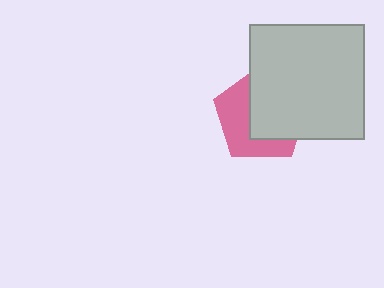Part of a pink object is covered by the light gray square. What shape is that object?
It is a pentagon.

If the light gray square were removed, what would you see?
You would see the complete pink pentagon.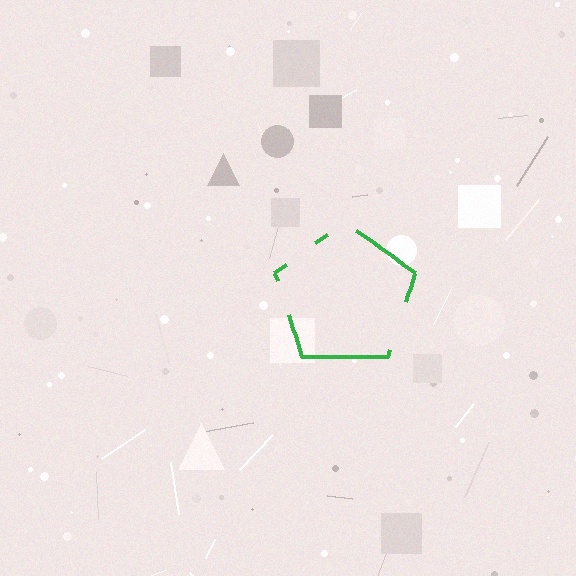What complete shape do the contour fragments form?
The contour fragments form a pentagon.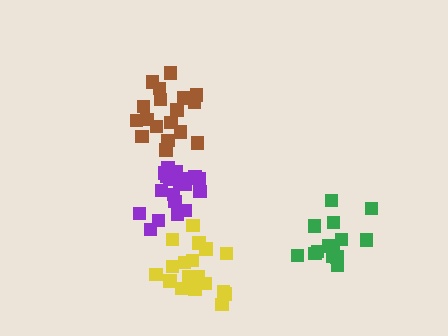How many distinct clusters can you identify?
There are 4 distinct clusters.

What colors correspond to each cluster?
The clusters are colored: yellow, purple, brown, green.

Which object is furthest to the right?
The green cluster is rightmost.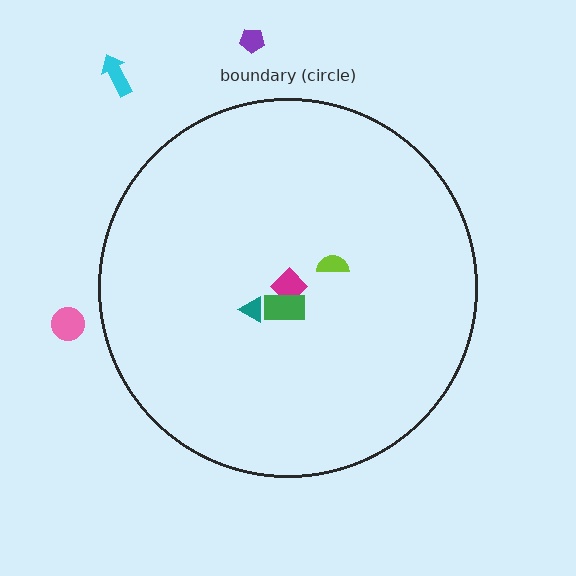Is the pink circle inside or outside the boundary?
Outside.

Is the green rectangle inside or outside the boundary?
Inside.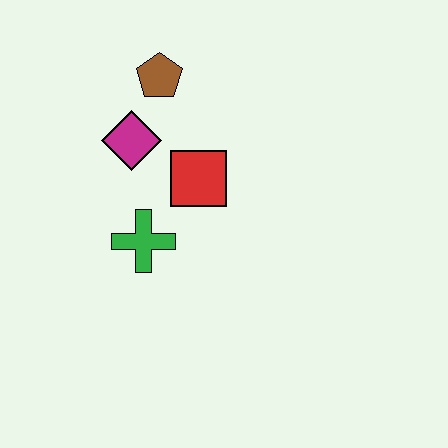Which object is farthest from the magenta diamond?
The green cross is farthest from the magenta diamond.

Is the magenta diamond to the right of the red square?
No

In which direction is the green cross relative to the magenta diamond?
The green cross is below the magenta diamond.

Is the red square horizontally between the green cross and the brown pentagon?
No